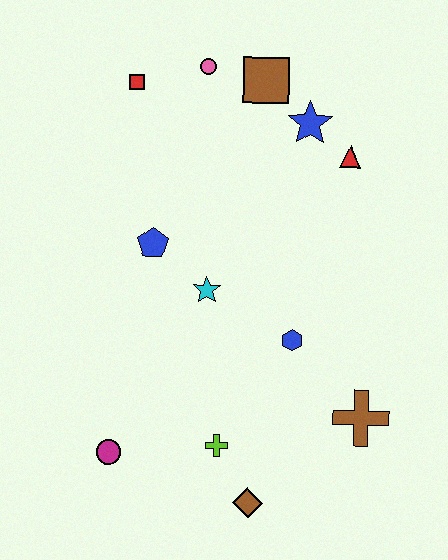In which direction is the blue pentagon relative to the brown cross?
The blue pentagon is to the left of the brown cross.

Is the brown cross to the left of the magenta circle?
No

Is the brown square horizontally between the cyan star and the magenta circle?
No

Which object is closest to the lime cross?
The brown diamond is closest to the lime cross.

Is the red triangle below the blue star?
Yes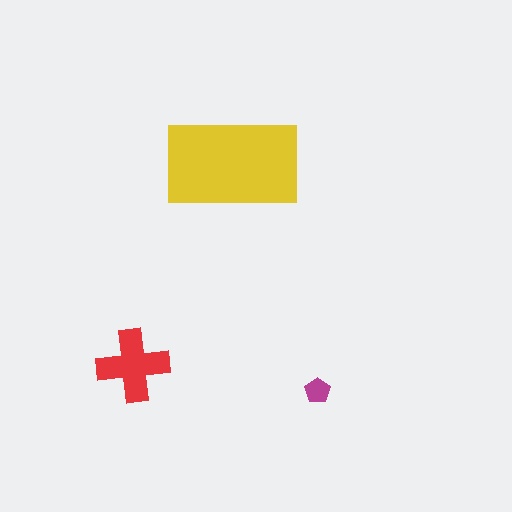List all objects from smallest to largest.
The magenta pentagon, the red cross, the yellow rectangle.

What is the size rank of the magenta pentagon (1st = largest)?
3rd.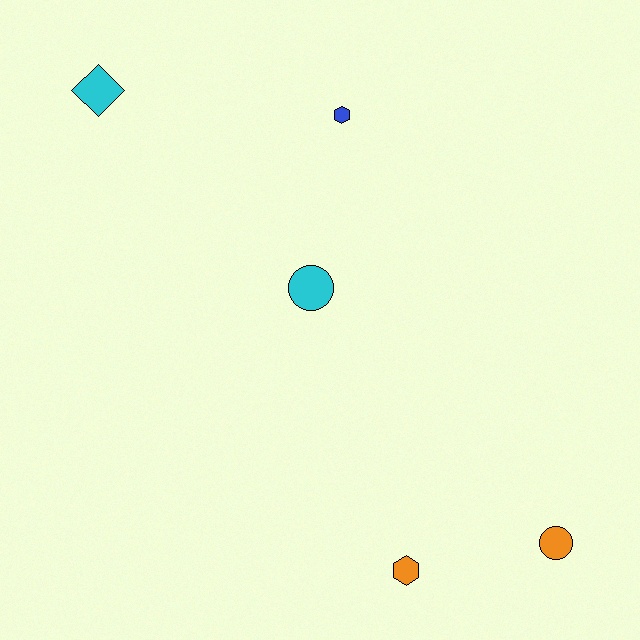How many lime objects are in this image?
There are no lime objects.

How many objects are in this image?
There are 5 objects.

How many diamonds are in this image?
There is 1 diamond.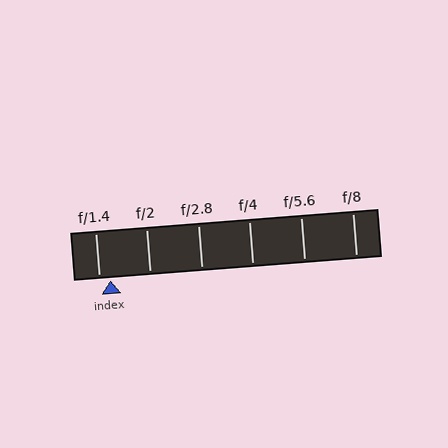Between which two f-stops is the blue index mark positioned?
The index mark is between f/1.4 and f/2.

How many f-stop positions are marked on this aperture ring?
There are 6 f-stop positions marked.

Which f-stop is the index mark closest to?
The index mark is closest to f/1.4.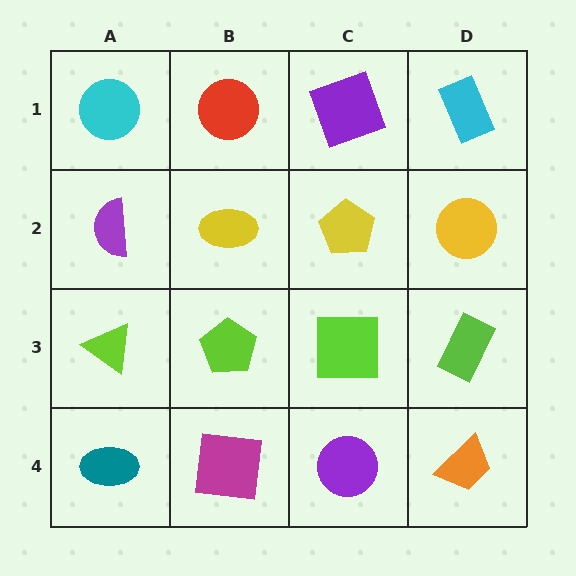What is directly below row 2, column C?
A lime square.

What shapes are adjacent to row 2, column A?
A cyan circle (row 1, column A), a lime triangle (row 3, column A), a yellow ellipse (row 2, column B).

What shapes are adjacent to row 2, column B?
A red circle (row 1, column B), a lime pentagon (row 3, column B), a purple semicircle (row 2, column A), a yellow pentagon (row 2, column C).